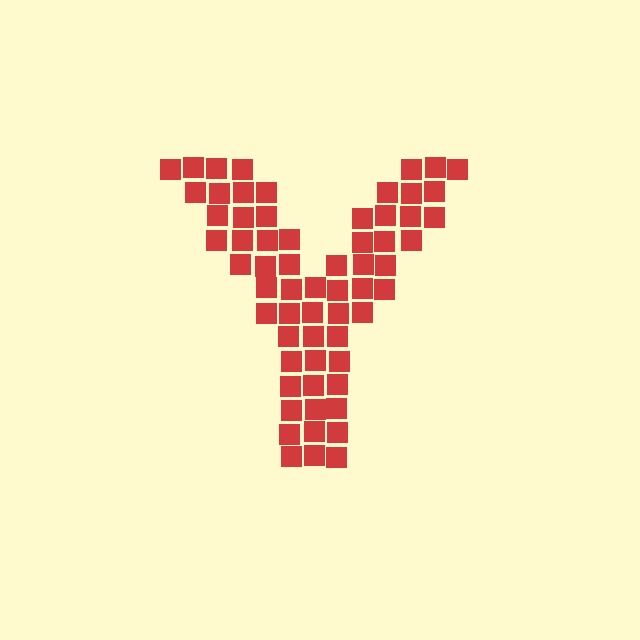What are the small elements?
The small elements are squares.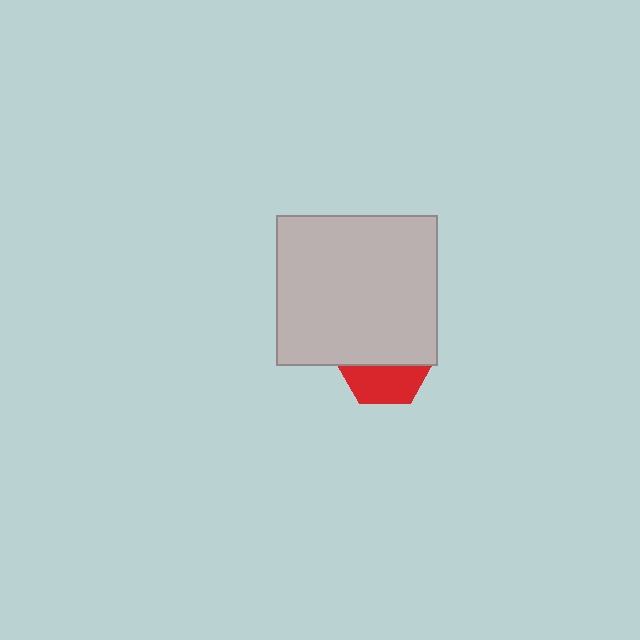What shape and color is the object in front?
The object in front is a light gray rectangle.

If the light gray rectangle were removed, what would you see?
You would see the complete red hexagon.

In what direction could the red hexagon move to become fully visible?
The red hexagon could move down. That would shift it out from behind the light gray rectangle entirely.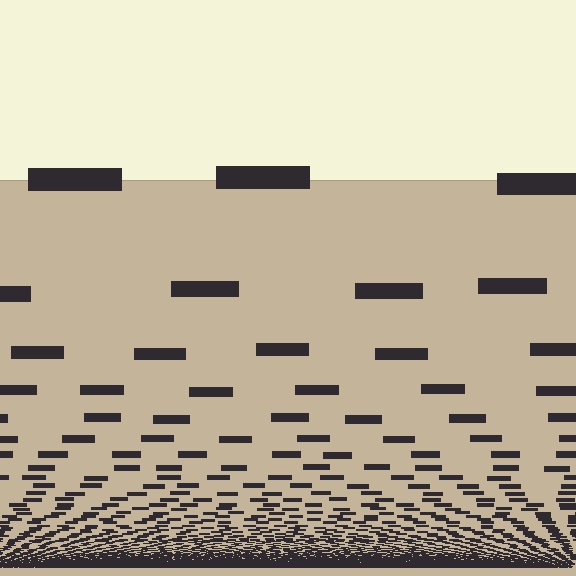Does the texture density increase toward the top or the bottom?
Density increases toward the bottom.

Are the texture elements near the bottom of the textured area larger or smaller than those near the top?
Smaller. The gradient is inverted — elements near the bottom are smaller and denser.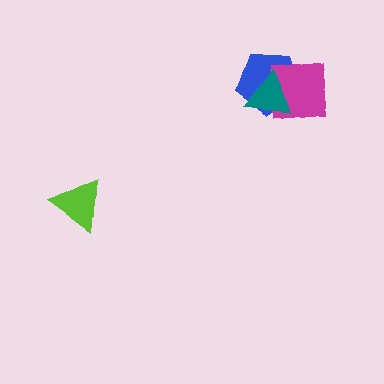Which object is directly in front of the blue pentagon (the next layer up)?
The magenta square is directly in front of the blue pentagon.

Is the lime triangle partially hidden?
No, no other shape covers it.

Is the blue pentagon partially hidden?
Yes, it is partially covered by another shape.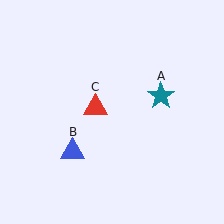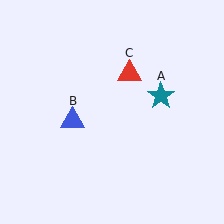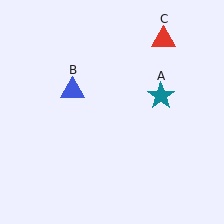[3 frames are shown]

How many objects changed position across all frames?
2 objects changed position: blue triangle (object B), red triangle (object C).